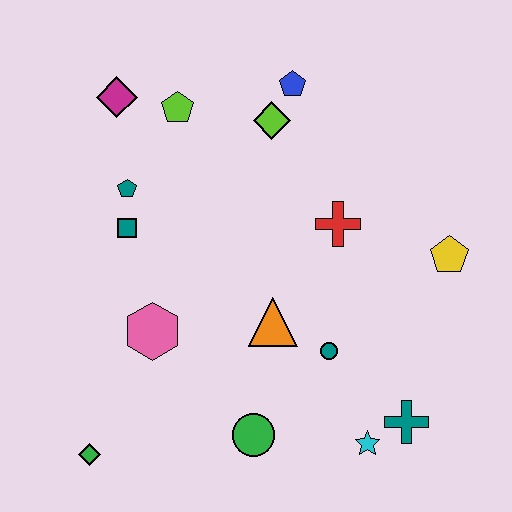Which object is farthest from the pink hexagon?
The yellow pentagon is farthest from the pink hexagon.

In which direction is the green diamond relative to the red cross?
The green diamond is to the left of the red cross.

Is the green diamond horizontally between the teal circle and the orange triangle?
No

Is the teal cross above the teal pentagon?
No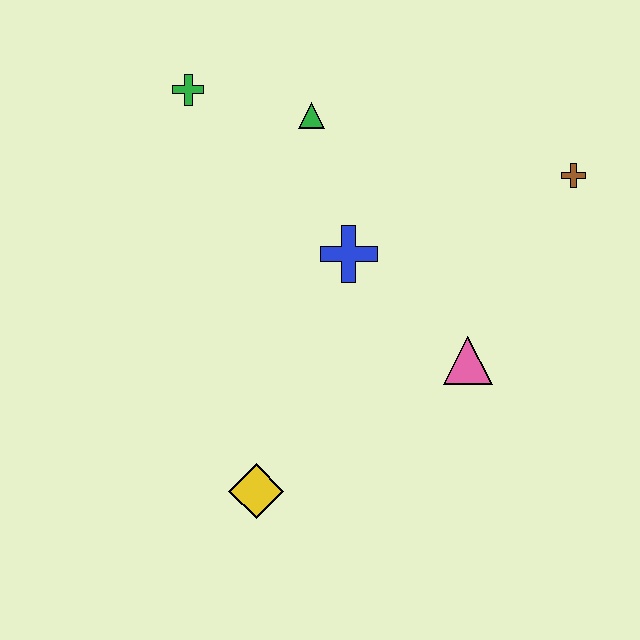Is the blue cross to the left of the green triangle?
No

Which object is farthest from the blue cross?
The yellow diamond is farthest from the blue cross.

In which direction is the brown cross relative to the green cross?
The brown cross is to the right of the green cross.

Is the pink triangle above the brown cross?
No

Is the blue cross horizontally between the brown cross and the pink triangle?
No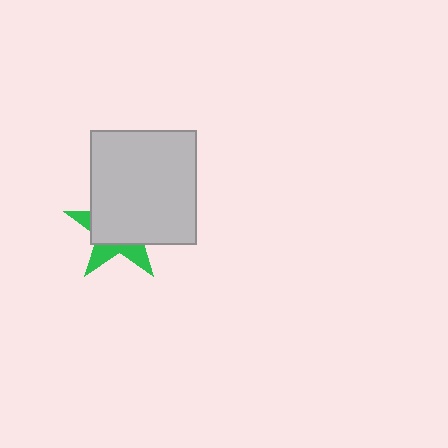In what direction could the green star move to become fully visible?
The green star could move toward the lower-left. That would shift it out from behind the light gray rectangle entirely.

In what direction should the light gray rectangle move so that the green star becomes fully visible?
The light gray rectangle should move toward the upper-right. That is the shortest direction to clear the overlap and leave the green star fully visible.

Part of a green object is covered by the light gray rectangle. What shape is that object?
It is a star.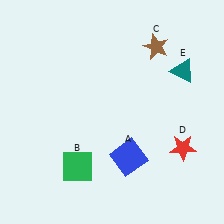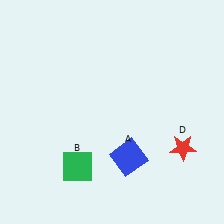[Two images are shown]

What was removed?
The teal triangle (E), the brown star (C) were removed in Image 2.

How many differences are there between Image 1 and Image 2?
There are 2 differences between the two images.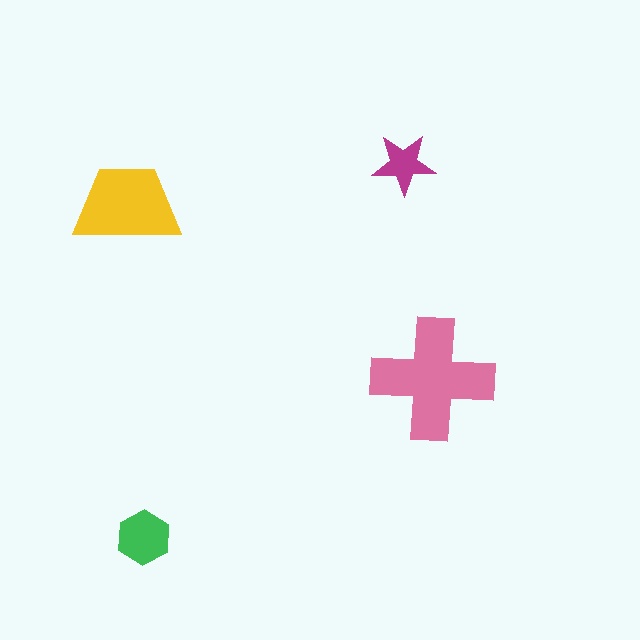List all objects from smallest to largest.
The magenta star, the green hexagon, the yellow trapezoid, the pink cross.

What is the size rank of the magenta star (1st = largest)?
4th.